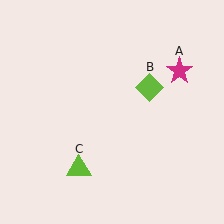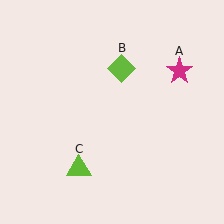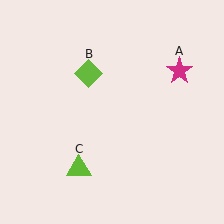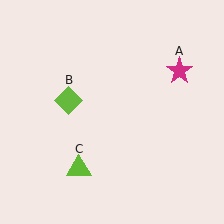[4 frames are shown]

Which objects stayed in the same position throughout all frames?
Magenta star (object A) and lime triangle (object C) remained stationary.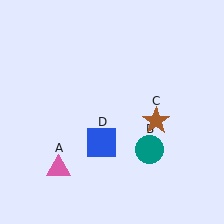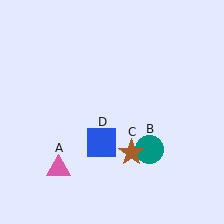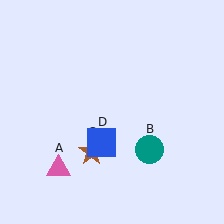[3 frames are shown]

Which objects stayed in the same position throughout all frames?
Pink triangle (object A) and teal circle (object B) and blue square (object D) remained stationary.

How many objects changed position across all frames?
1 object changed position: brown star (object C).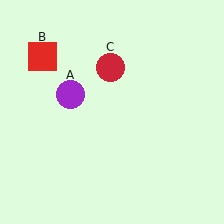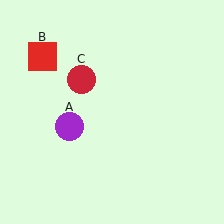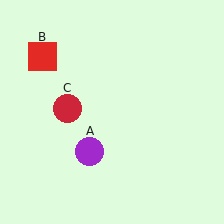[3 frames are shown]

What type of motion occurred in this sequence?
The purple circle (object A), red circle (object C) rotated counterclockwise around the center of the scene.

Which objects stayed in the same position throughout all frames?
Red square (object B) remained stationary.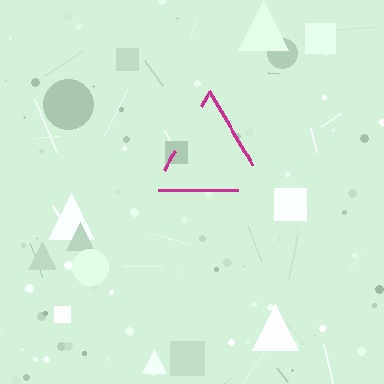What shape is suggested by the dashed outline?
The dashed outline suggests a triangle.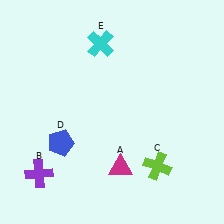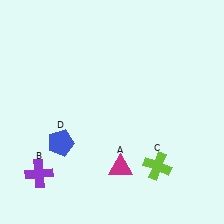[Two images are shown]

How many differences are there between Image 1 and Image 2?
There is 1 difference between the two images.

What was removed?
The cyan cross (E) was removed in Image 2.